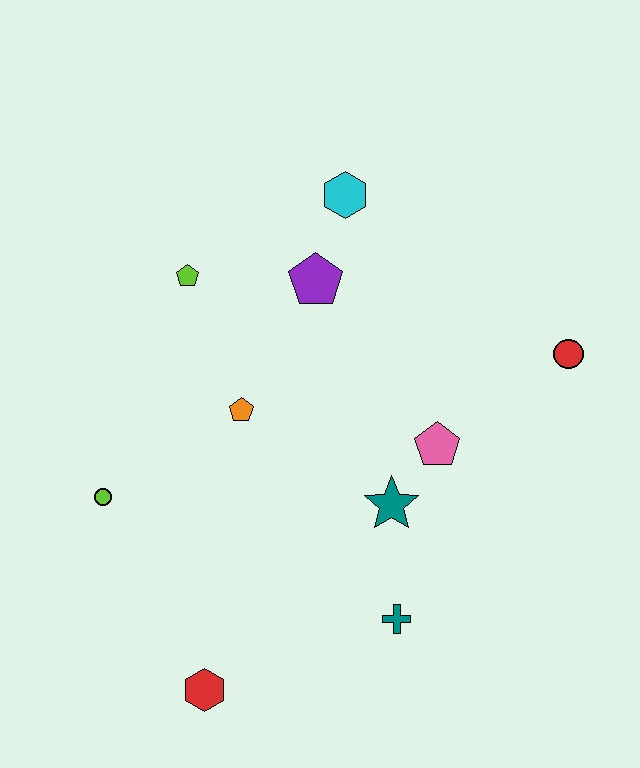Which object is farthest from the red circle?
The red hexagon is farthest from the red circle.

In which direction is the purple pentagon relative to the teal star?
The purple pentagon is above the teal star.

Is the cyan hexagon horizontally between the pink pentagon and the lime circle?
Yes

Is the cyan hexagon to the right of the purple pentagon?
Yes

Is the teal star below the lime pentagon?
Yes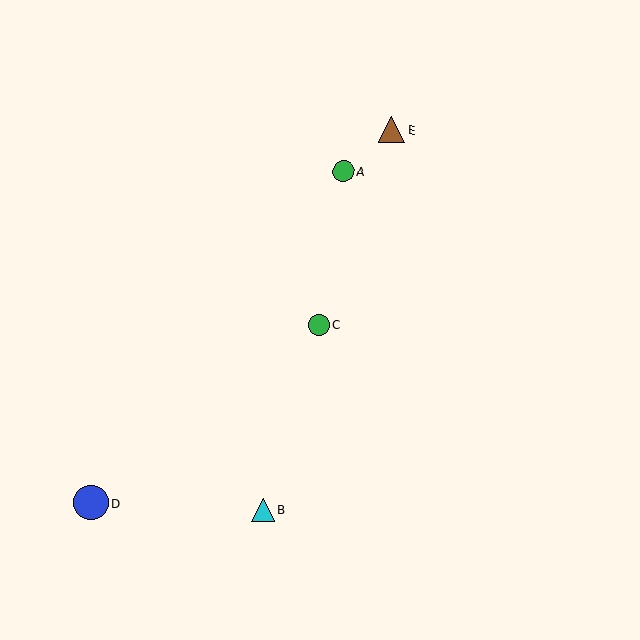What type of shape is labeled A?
Shape A is a green circle.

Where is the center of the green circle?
The center of the green circle is at (343, 172).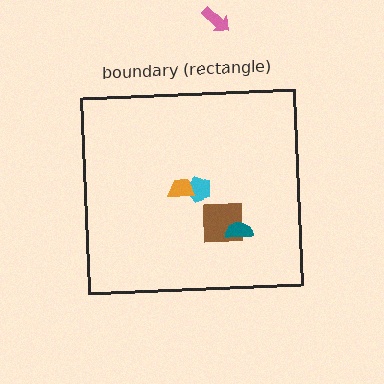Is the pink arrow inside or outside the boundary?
Outside.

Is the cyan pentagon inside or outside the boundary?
Inside.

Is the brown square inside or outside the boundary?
Inside.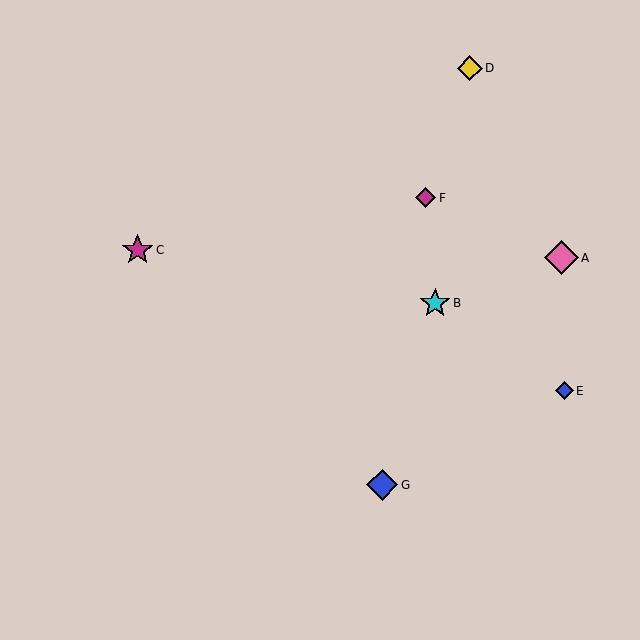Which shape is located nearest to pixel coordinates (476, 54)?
The yellow diamond (labeled D) at (470, 68) is nearest to that location.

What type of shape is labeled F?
Shape F is a magenta diamond.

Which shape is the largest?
The pink diamond (labeled A) is the largest.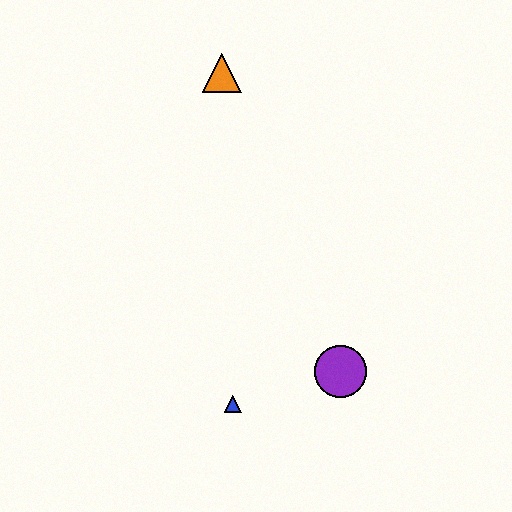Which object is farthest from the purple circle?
The orange triangle is farthest from the purple circle.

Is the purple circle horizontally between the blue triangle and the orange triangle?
No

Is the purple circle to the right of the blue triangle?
Yes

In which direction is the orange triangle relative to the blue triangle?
The orange triangle is above the blue triangle.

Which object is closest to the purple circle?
The blue triangle is closest to the purple circle.